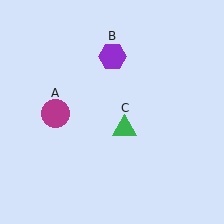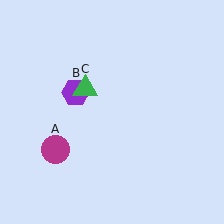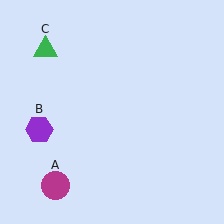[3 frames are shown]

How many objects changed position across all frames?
3 objects changed position: magenta circle (object A), purple hexagon (object B), green triangle (object C).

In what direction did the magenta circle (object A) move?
The magenta circle (object A) moved down.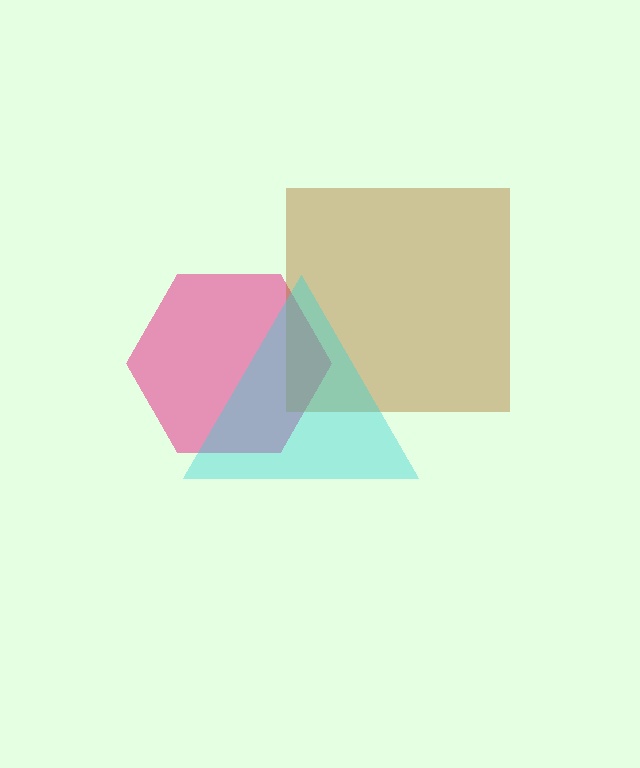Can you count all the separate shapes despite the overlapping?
Yes, there are 3 separate shapes.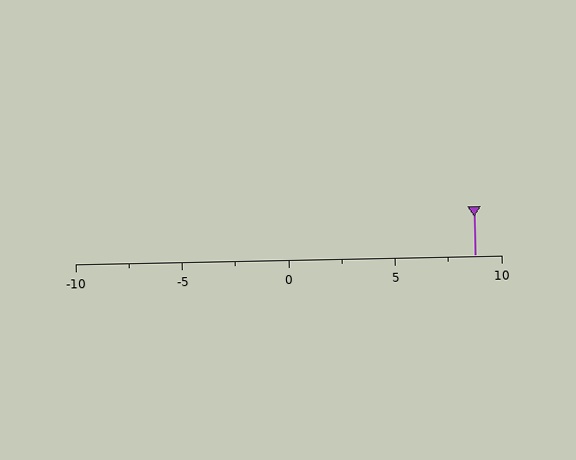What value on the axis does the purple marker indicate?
The marker indicates approximately 8.8.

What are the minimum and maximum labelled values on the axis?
The axis runs from -10 to 10.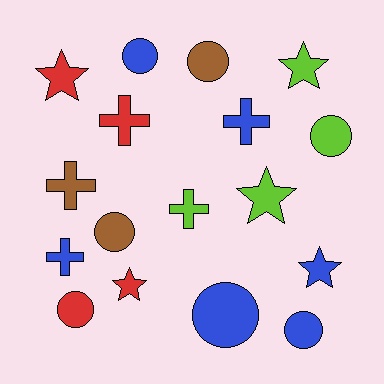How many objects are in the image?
There are 17 objects.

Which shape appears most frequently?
Circle, with 7 objects.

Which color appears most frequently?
Blue, with 6 objects.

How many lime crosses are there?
There is 1 lime cross.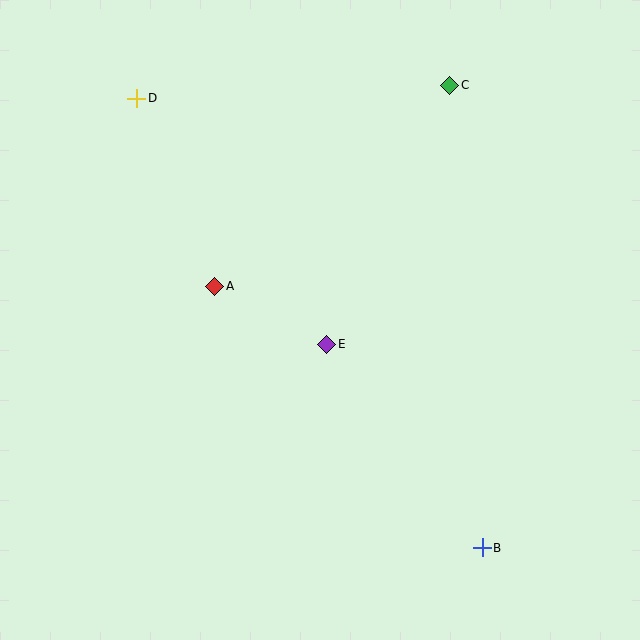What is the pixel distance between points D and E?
The distance between D and E is 311 pixels.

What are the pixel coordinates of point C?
Point C is at (450, 85).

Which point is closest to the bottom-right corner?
Point B is closest to the bottom-right corner.